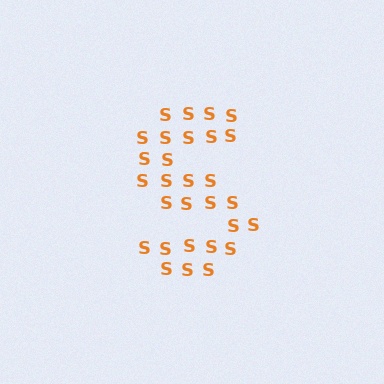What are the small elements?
The small elements are letter S's.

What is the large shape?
The large shape is the letter S.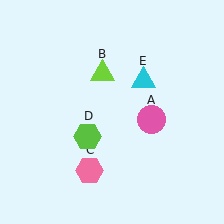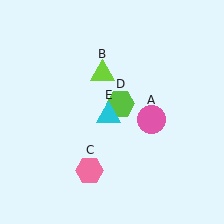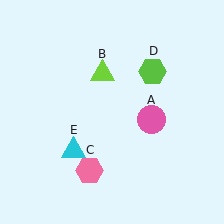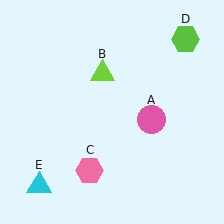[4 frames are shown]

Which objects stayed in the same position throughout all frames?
Pink circle (object A) and lime triangle (object B) and pink hexagon (object C) remained stationary.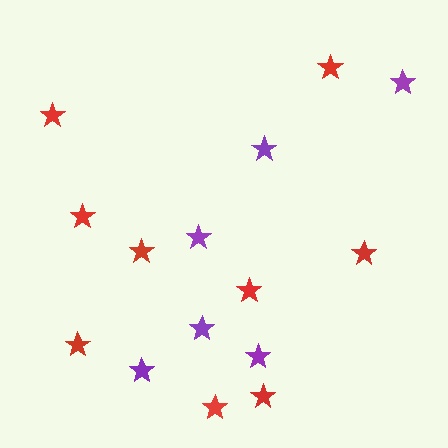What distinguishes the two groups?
There are 2 groups: one group of red stars (9) and one group of purple stars (6).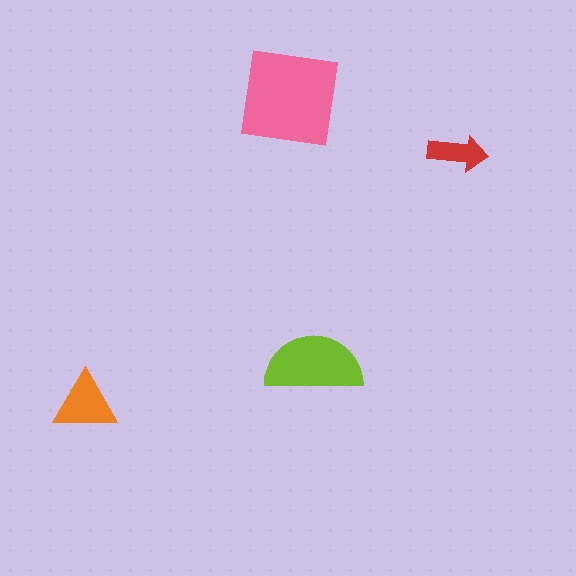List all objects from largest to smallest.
The pink square, the lime semicircle, the orange triangle, the red arrow.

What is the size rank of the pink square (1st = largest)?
1st.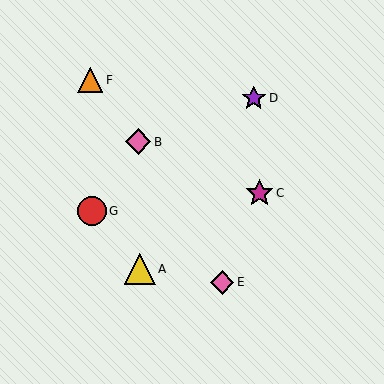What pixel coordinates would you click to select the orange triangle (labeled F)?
Click at (90, 80) to select the orange triangle F.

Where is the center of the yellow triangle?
The center of the yellow triangle is at (140, 269).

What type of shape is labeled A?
Shape A is a yellow triangle.